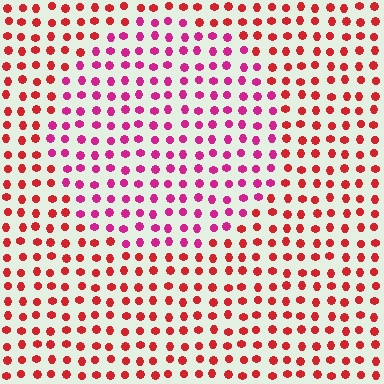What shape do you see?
I see a circle.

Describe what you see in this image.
The image is filled with small red elements in a uniform arrangement. A circle-shaped region is visible where the elements are tinted to a slightly different hue, forming a subtle color boundary.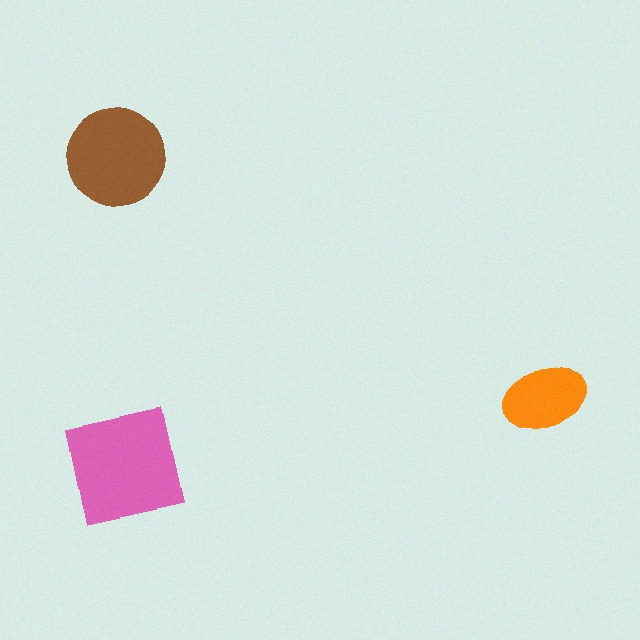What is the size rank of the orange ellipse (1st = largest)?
3rd.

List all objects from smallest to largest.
The orange ellipse, the brown circle, the pink square.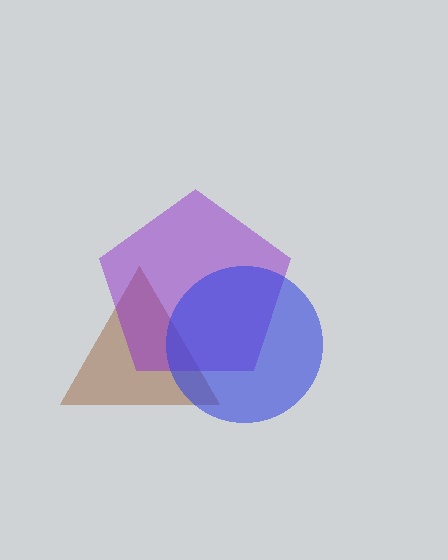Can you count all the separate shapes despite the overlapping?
Yes, there are 3 separate shapes.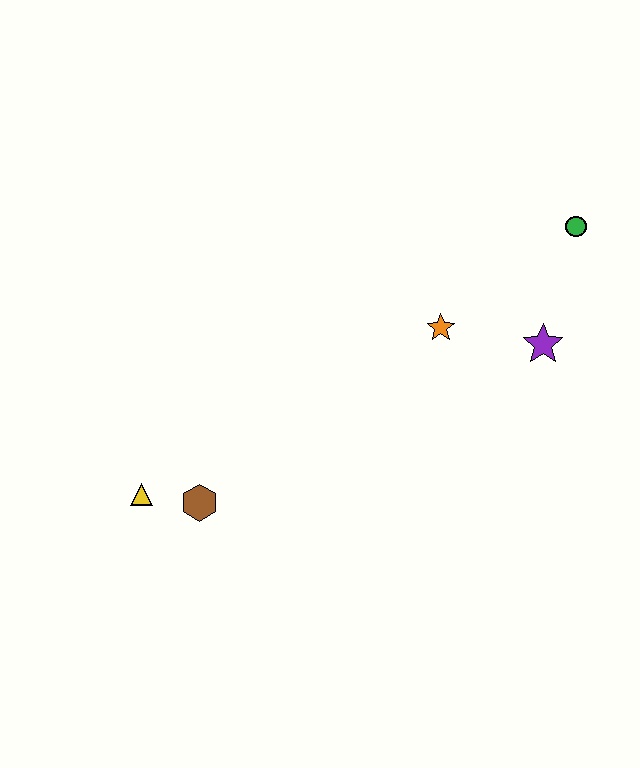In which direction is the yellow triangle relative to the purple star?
The yellow triangle is to the left of the purple star.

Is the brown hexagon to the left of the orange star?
Yes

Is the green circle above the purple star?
Yes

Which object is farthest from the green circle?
The yellow triangle is farthest from the green circle.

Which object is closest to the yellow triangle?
The brown hexagon is closest to the yellow triangle.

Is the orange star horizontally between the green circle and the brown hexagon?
Yes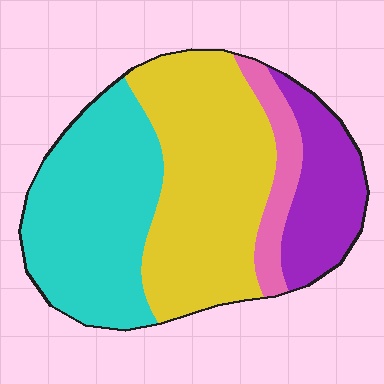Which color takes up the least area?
Pink, at roughly 10%.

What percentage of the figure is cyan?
Cyan takes up between a third and a half of the figure.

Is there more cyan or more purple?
Cyan.